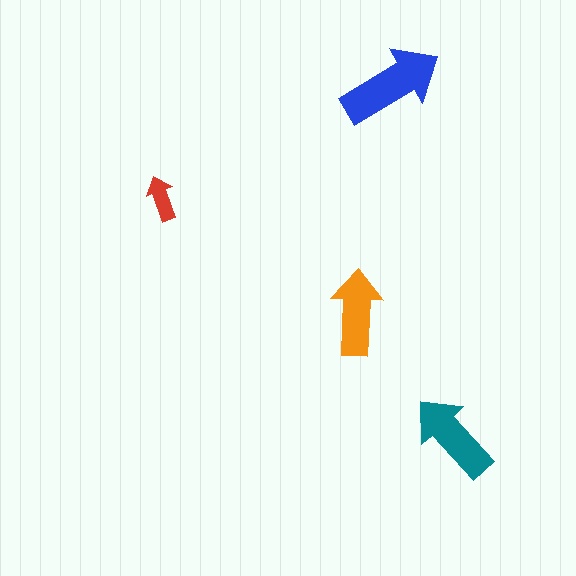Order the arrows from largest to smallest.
the blue one, the teal one, the orange one, the red one.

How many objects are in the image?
There are 4 objects in the image.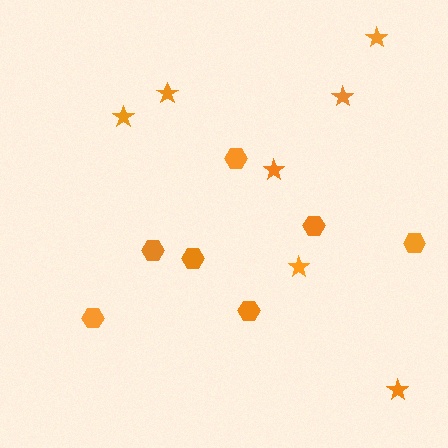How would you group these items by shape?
There are 2 groups: one group of hexagons (7) and one group of stars (7).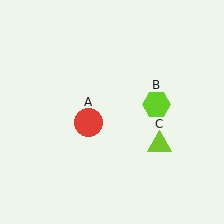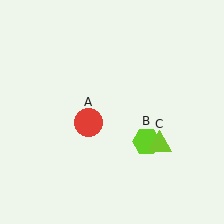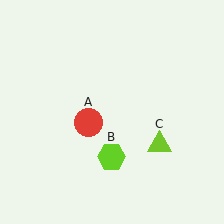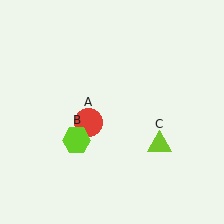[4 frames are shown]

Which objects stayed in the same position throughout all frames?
Red circle (object A) and lime triangle (object C) remained stationary.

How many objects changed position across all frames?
1 object changed position: lime hexagon (object B).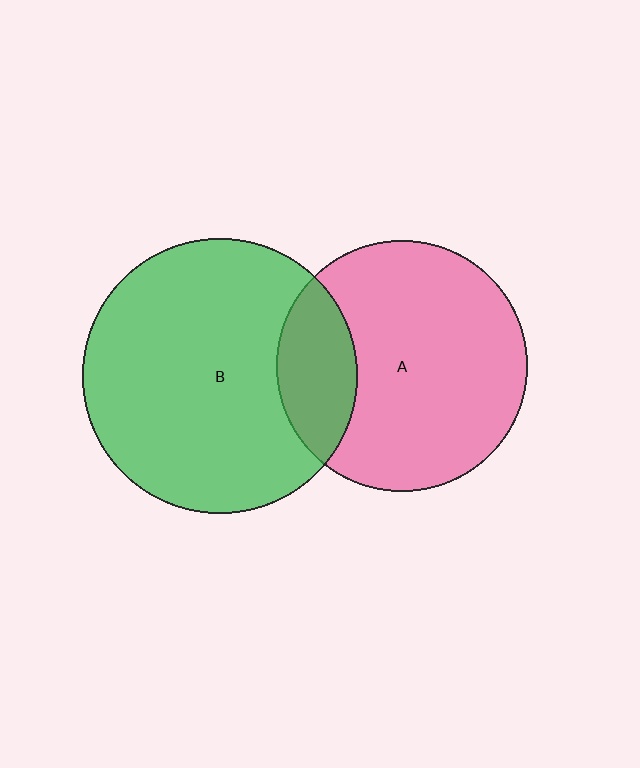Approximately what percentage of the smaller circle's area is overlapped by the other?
Approximately 20%.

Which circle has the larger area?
Circle B (green).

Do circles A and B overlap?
Yes.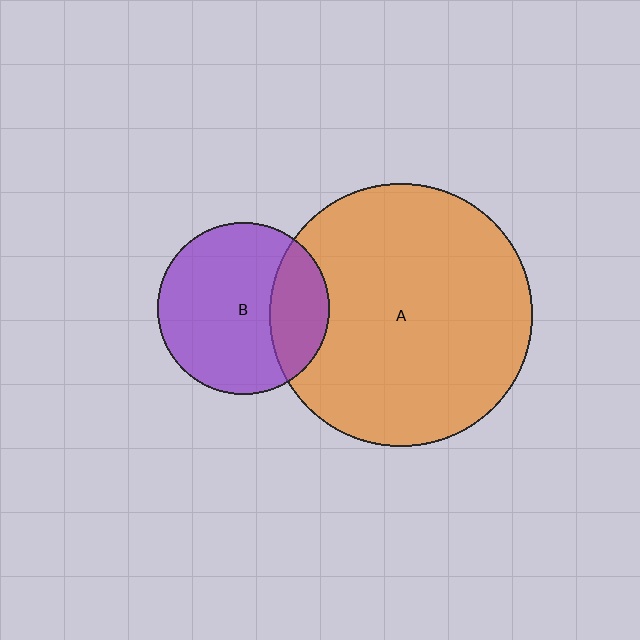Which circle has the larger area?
Circle A (orange).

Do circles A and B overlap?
Yes.